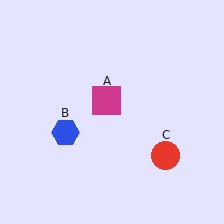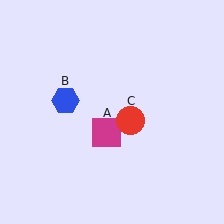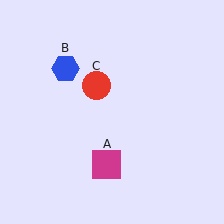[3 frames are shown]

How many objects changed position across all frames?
3 objects changed position: magenta square (object A), blue hexagon (object B), red circle (object C).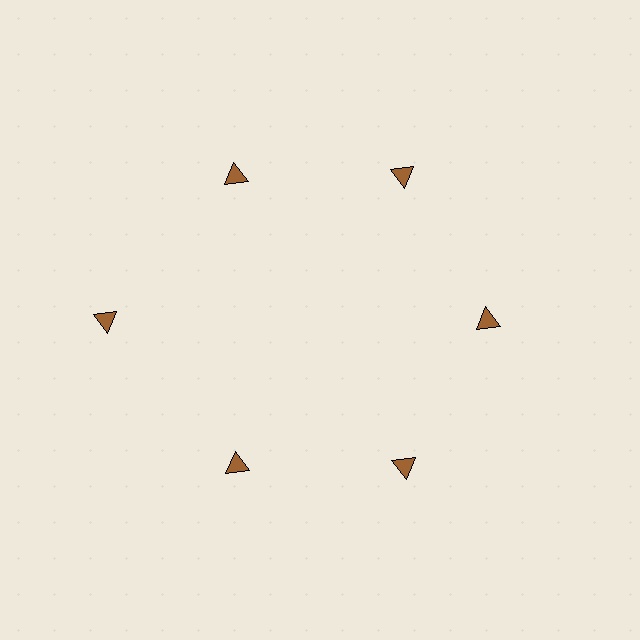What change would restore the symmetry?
The symmetry would be restored by moving it inward, back onto the ring so that all 6 triangles sit at equal angles and equal distance from the center.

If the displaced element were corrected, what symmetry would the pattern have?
It would have 6-fold rotational symmetry — the pattern would map onto itself every 60 degrees.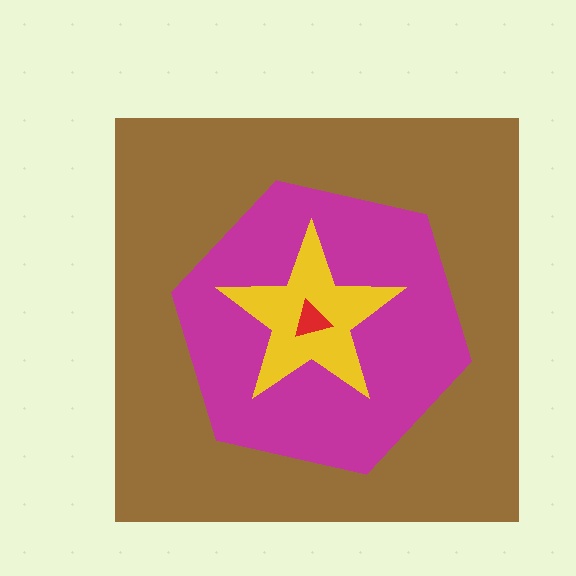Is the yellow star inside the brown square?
Yes.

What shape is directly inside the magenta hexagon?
The yellow star.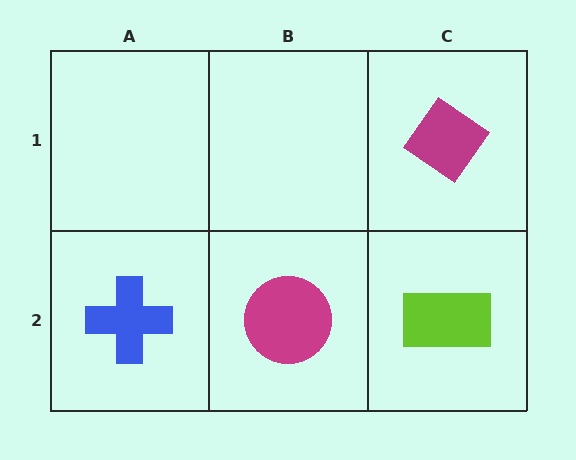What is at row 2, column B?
A magenta circle.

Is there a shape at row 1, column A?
No, that cell is empty.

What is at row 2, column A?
A blue cross.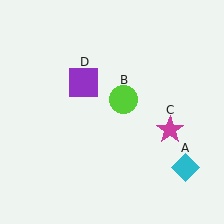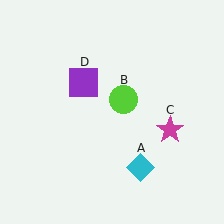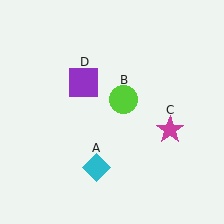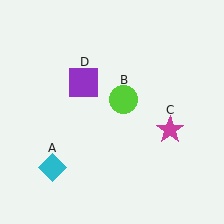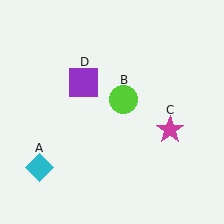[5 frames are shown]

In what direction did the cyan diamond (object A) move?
The cyan diamond (object A) moved left.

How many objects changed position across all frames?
1 object changed position: cyan diamond (object A).